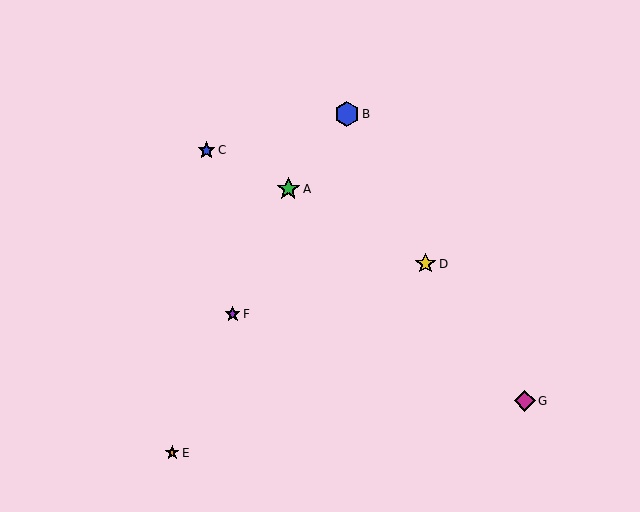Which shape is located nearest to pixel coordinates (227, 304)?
The purple star (labeled F) at (233, 314) is nearest to that location.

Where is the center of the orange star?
The center of the orange star is at (172, 453).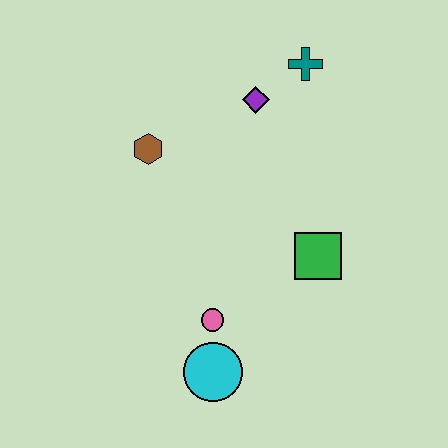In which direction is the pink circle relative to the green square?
The pink circle is to the left of the green square.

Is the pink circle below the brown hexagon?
Yes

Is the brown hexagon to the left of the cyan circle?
Yes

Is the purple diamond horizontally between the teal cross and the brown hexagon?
Yes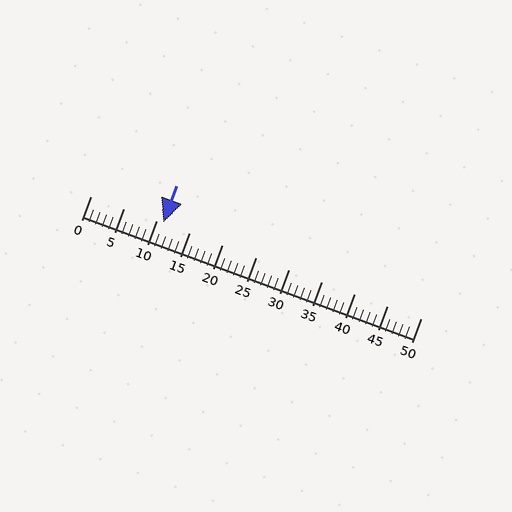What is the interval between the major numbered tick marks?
The major tick marks are spaced 5 units apart.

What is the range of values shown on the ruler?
The ruler shows values from 0 to 50.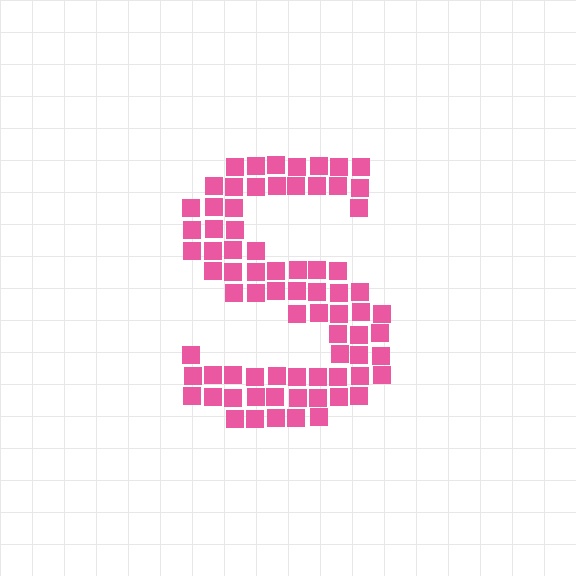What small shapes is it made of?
It is made of small squares.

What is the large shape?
The large shape is the letter S.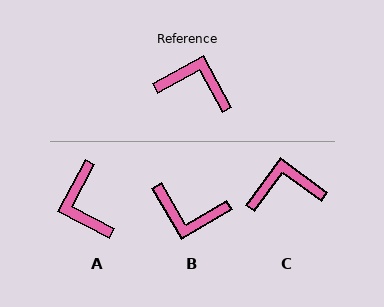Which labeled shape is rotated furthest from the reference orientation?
B, about 178 degrees away.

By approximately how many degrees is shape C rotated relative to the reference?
Approximately 25 degrees counter-clockwise.